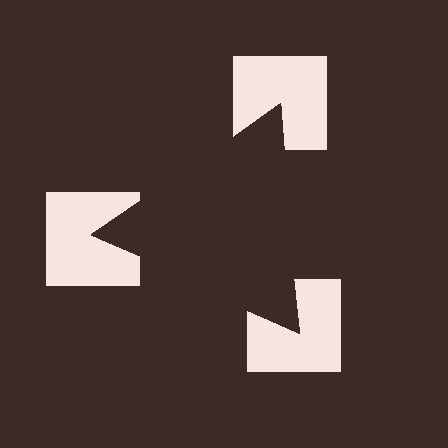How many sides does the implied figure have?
3 sides.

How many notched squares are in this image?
There are 3 — one at each vertex of the illusory triangle.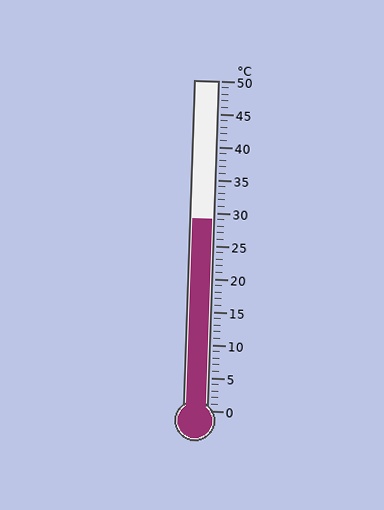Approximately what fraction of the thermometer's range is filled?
The thermometer is filled to approximately 60% of its range.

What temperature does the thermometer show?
The thermometer shows approximately 29°C.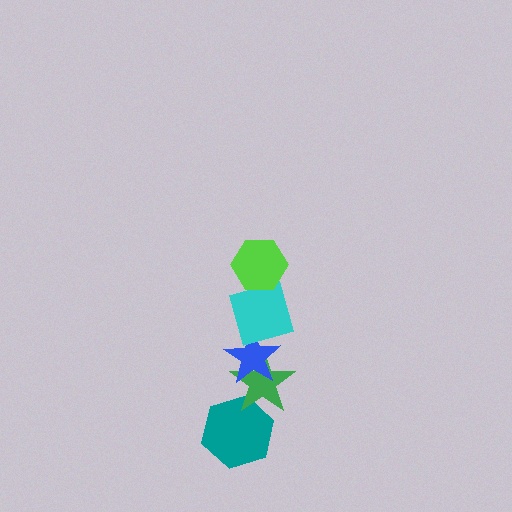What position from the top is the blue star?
The blue star is 3rd from the top.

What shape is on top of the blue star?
The cyan square is on top of the blue star.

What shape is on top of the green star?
The blue star is on top of the green star.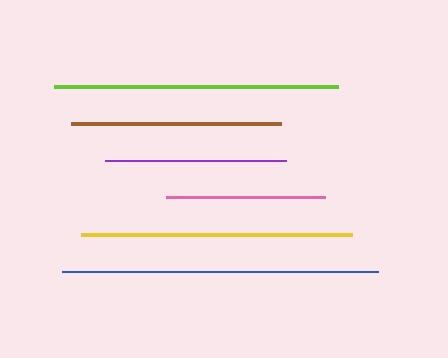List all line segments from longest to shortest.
From longest to shortest: blue, lime, yellow, brown, purple, pink.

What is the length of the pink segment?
The pink segment is approximately 159 pixels long.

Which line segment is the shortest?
The pink line is the shortest at approximately 159 pixels.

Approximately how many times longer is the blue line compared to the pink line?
The blue line is approximately 2.0 times the length of the pink line.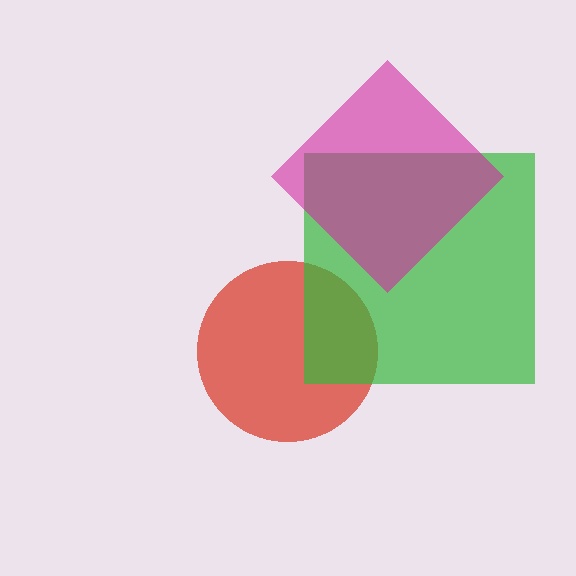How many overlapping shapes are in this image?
There are 3 overlapping shapes in the image.